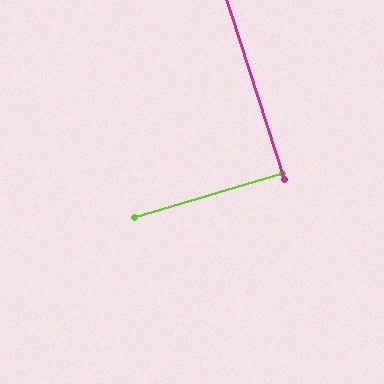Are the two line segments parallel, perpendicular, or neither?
Perpendicular — they meet at approximately 89°.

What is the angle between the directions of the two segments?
Approximately 89 degrees.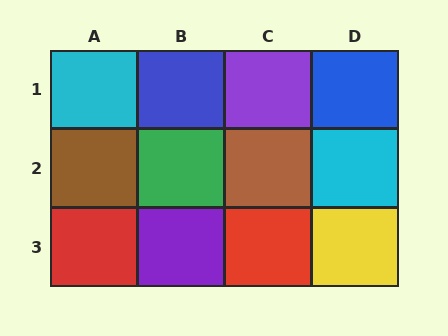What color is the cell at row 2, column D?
Cyan.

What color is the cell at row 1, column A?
Cyan.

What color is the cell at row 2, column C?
Brown.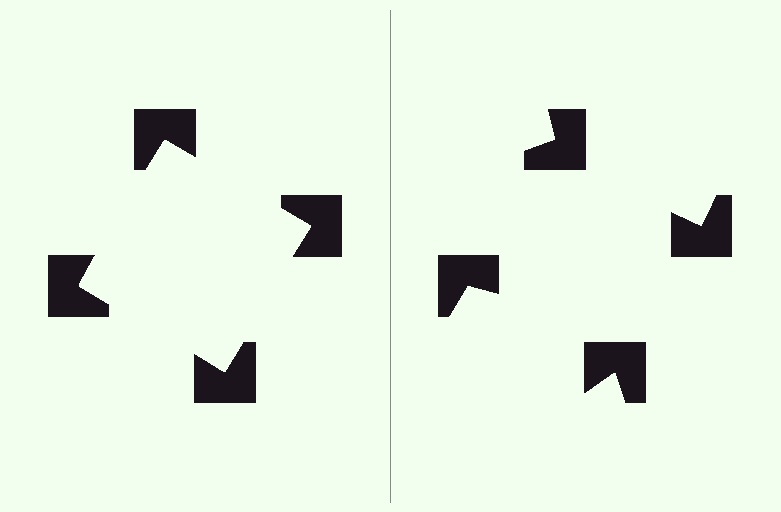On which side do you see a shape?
An illusory square appears on the left side. On the right side the wedge cuts are rotated, so no coherent shape forms.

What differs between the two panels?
The notched squares are positioned identically on both sides; only the wedge orientations differ. On the left they align to a square; on the right they are misaligned.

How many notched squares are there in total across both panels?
8 — 4 on each side.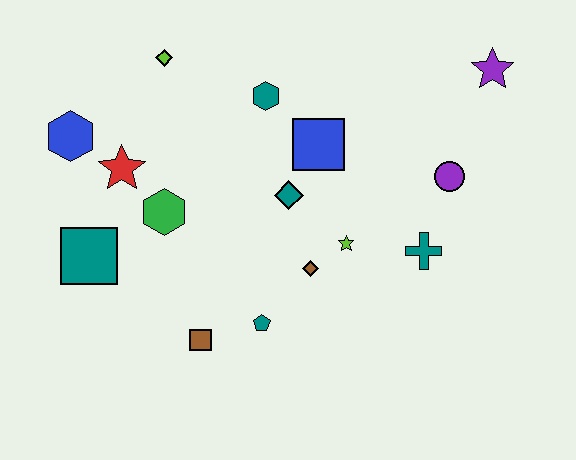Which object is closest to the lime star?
The brown diamond is closest to the lime star.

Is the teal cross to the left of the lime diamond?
No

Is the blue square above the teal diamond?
Yes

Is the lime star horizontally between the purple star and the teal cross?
No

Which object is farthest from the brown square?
The purple star is farthest from the brown square.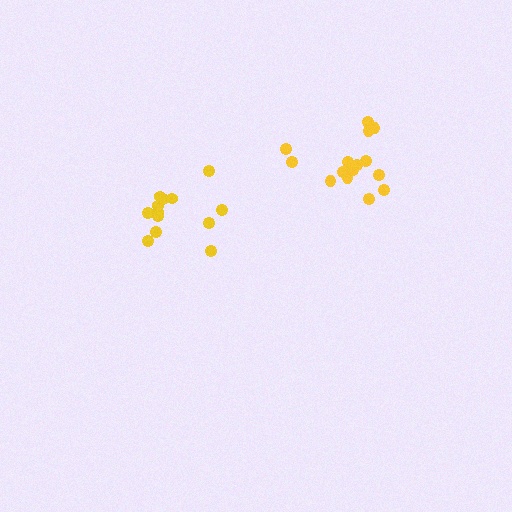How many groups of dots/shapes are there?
There are 2 groups.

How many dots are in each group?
Group 1: 15 dots, Group 2: 13 dots (28 total).